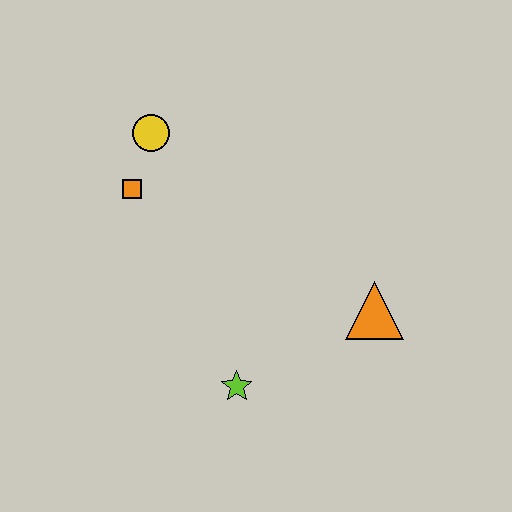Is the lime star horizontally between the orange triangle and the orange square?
Yes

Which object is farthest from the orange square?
The orange triangle is farthest from the orange square.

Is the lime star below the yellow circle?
Yes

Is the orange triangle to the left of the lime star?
No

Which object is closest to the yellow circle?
The orange square is closest to the yellow circle.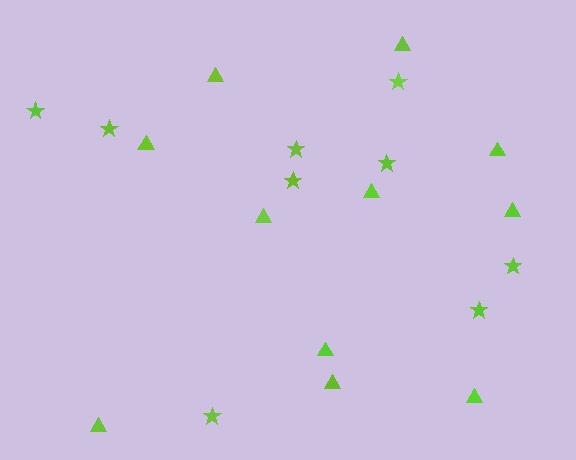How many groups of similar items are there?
There are 2 groups: one group of triangles (11) and one group of stars (9).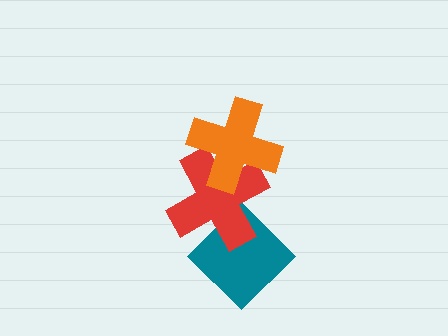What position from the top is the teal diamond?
The teal diamond is 3rd from the top.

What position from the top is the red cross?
The red cross is 2nd from the top.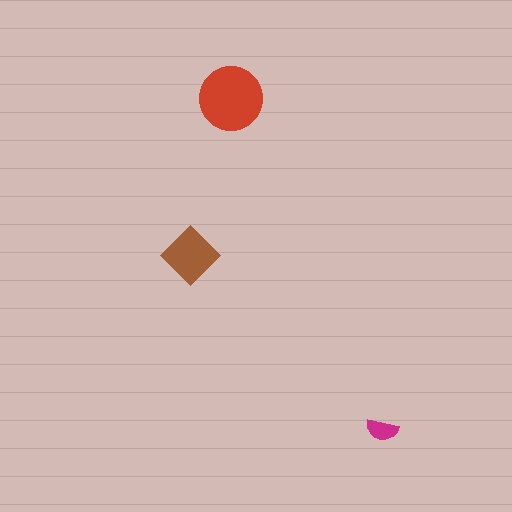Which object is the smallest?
The magenta semicircle.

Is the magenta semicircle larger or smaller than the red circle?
Smaller.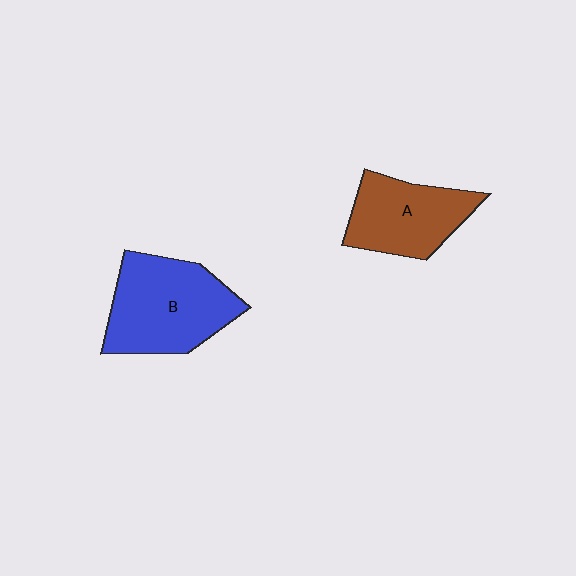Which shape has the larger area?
Shape B (blue).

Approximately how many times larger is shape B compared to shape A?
Approximately 1.3 times.